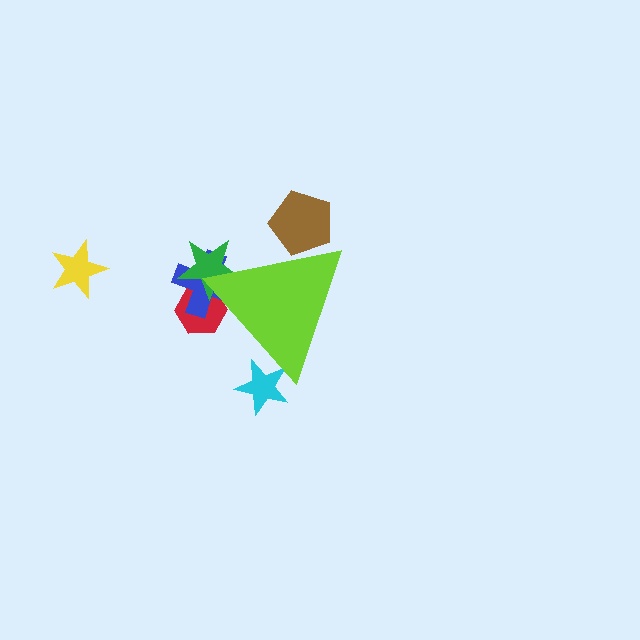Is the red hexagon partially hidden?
Yes, the red hexagon is partially hidden behind the lime triangle.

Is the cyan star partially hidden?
Yes, the cyan star is partially hidden behind the lime triangle.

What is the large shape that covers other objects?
A lime triangle.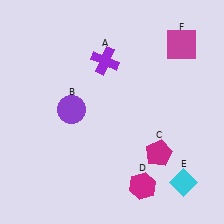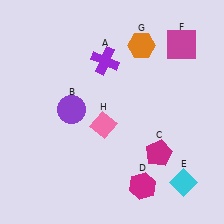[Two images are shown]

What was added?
An orange hexagon (G), a pink diamond (H) were added in Image 2.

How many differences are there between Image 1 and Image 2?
There are 2 differences between the two images.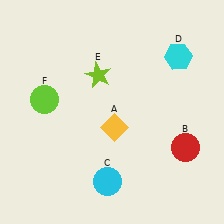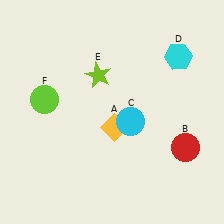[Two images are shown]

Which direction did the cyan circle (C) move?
The cyan circle (C) moved up.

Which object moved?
The cyan circle (C) moved up.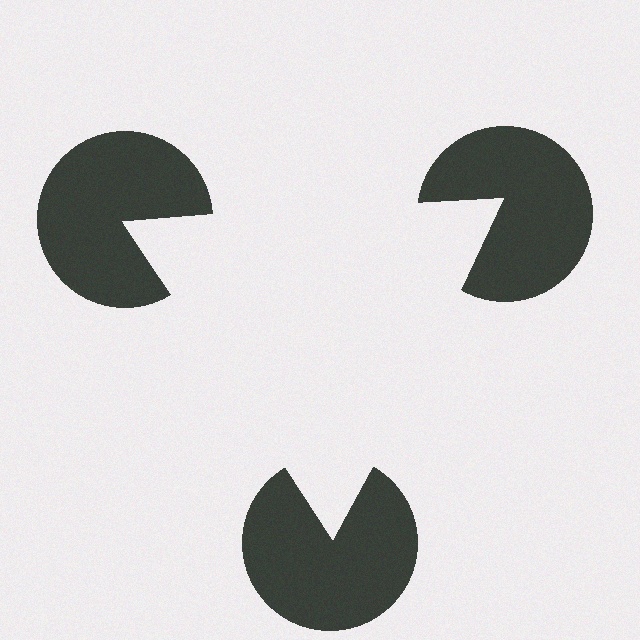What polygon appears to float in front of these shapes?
An illusory triangle — its edges are inferred from the aligned wedge cuts in the pac-man discs, not physically drawn.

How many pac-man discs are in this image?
There are 3 — one at each vertex of the illusory triangle.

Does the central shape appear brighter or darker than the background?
It typically appears slightly brighter than the background, even though no actual brightness change is drawn.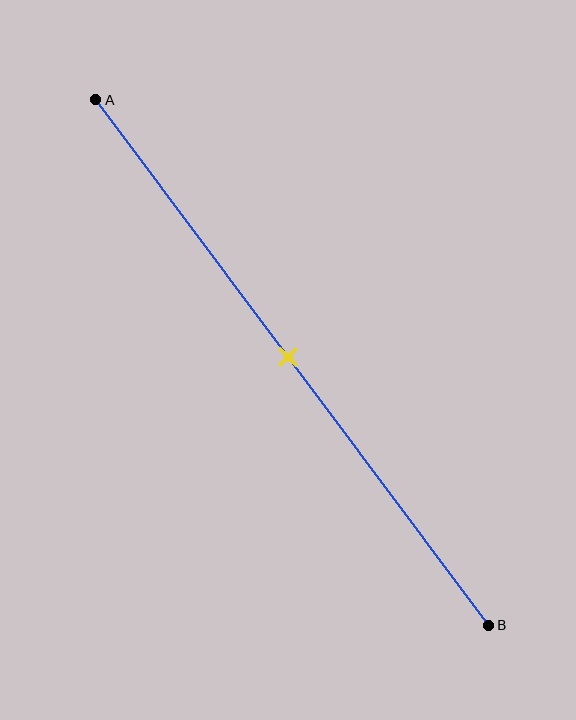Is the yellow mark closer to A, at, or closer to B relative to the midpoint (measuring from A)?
The yellow mark is approximately at the midpoint of segment AB.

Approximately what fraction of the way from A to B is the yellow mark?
The yellow mark is approximately 50% of the way from A to B.